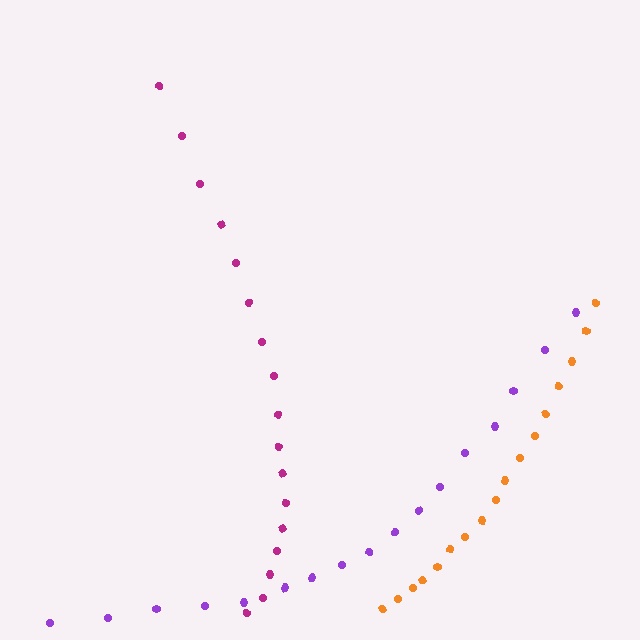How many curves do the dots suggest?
There are 3 distinct paths.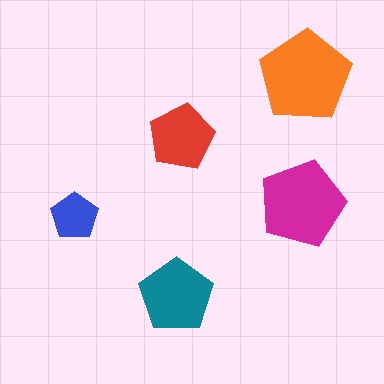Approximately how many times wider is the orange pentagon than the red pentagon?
About 1.5 times wider.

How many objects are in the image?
There are 5 objects in the image.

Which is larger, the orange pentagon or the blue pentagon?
The orange one.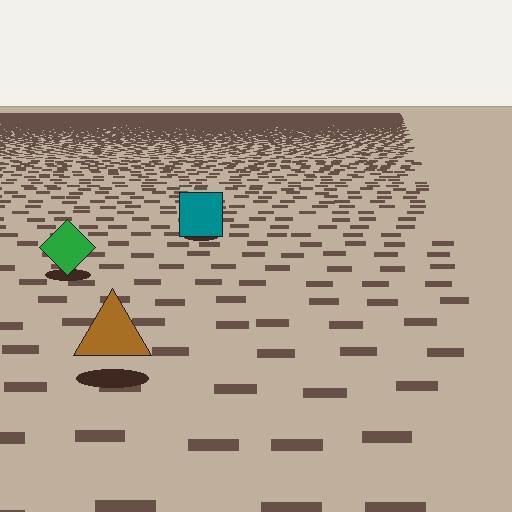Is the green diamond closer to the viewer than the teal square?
Yes. The green diamond is closer — you can tell from the texture gradient: the ground texture is coarser near it.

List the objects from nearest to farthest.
From nearest to farthest: the brown triangle, the green diamond, the teal square.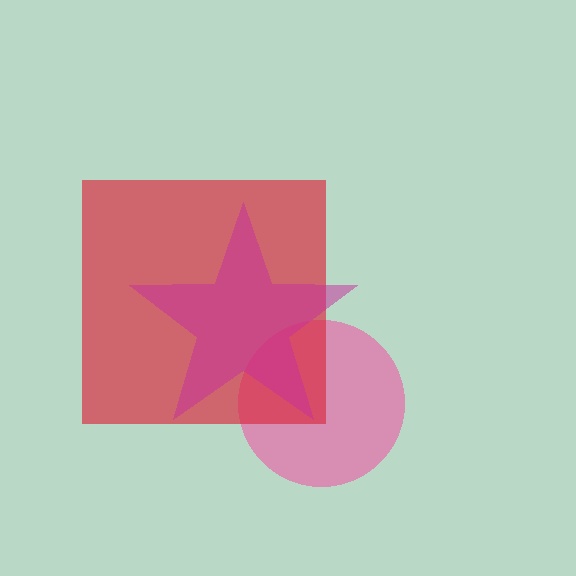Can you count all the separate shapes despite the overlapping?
Yes, there are 3 separate shapes.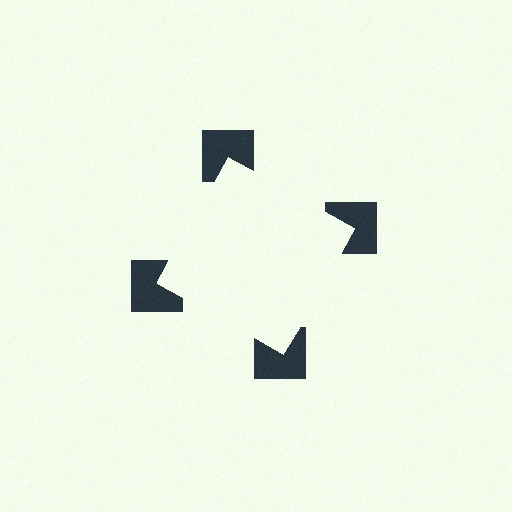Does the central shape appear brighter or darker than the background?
It typically appears slightly brighter than the background, even though no actual brightness change is drawn.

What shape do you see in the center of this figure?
An illusory square — its edges are inferred from the aligned wedge cuts in the notched squares, not physically drawn.